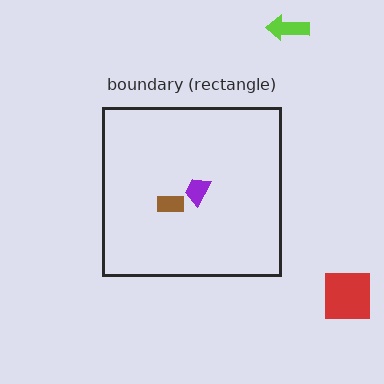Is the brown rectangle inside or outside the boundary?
Inside.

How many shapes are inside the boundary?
2 inside, 2 outside.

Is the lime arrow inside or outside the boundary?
Outside.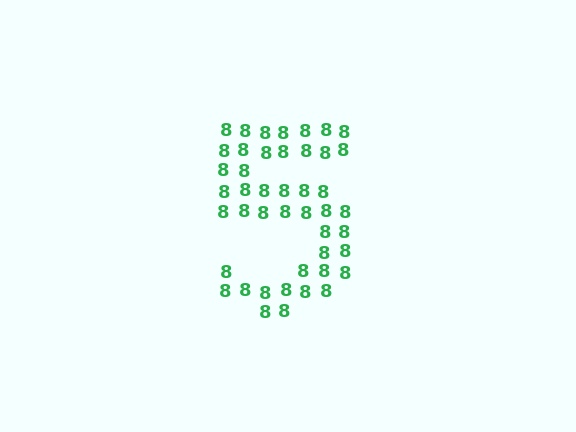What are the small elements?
The small elements are digit 8's.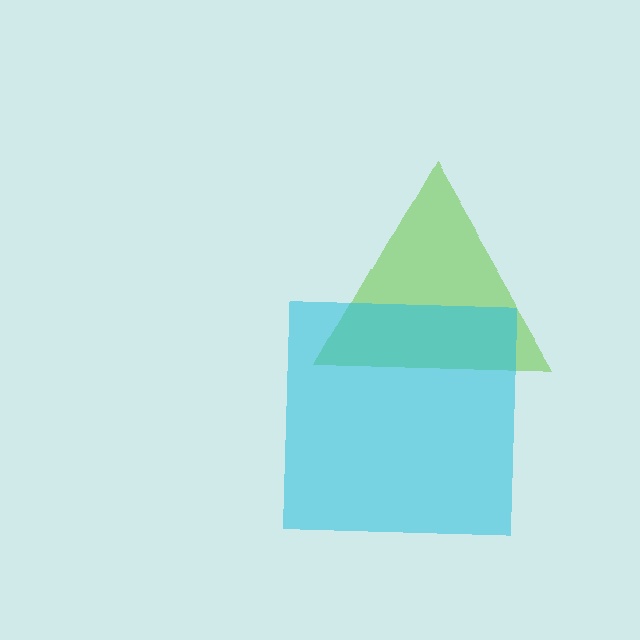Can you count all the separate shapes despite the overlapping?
Yes, there are 2 separate shapes.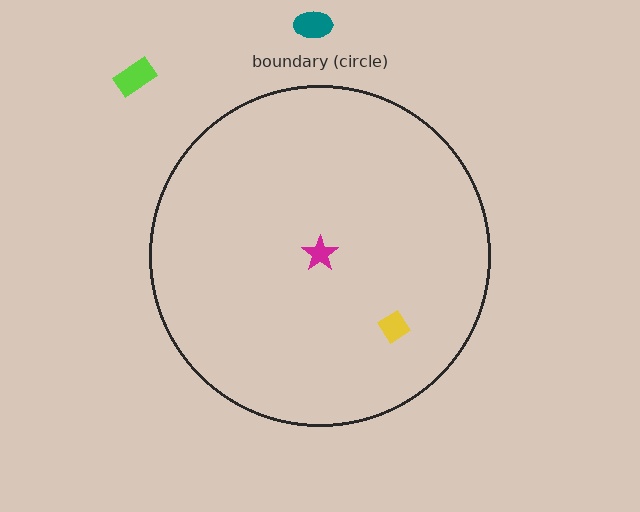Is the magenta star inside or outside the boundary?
Inside.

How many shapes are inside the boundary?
2 inside, 2 outside.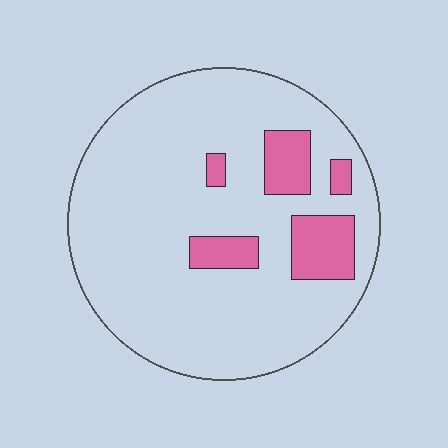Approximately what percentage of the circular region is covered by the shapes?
Approximately 15%.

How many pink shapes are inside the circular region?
5.